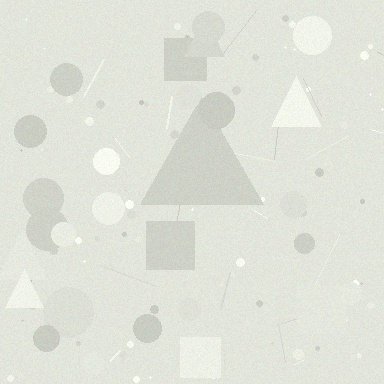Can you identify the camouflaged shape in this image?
The camouflaged shape is a triangle.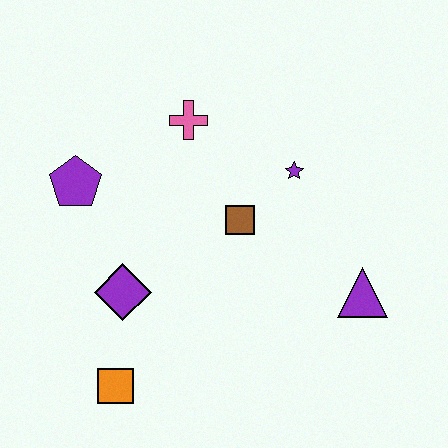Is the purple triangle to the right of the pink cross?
Yes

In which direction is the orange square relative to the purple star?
The orange square is below the purple star.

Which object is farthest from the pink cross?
The orange square is farthest from the pink cross.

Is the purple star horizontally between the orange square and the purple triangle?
Yes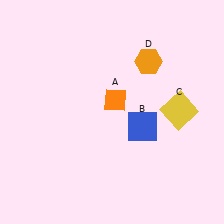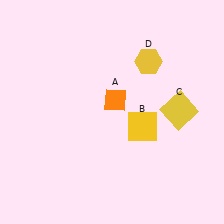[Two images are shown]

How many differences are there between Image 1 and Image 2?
There are 2 differences between the two images.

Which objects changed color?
B changed from blue to yellow. D changed from orange to yellow.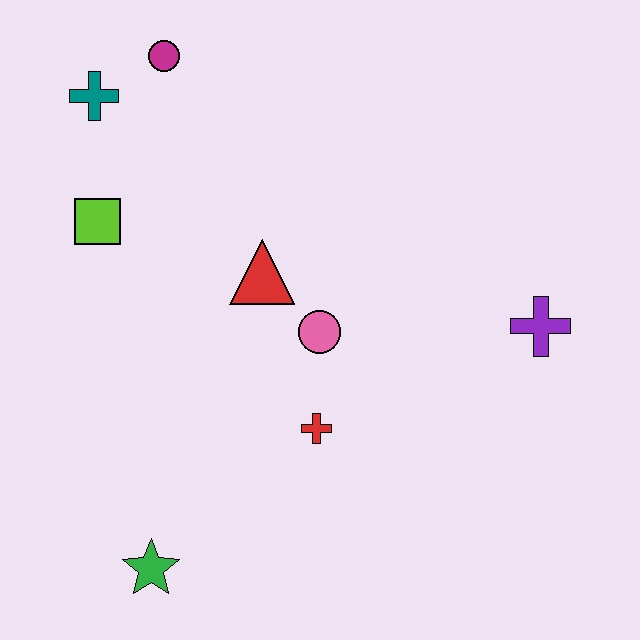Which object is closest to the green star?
The red cross is closest to the green star.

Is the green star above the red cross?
No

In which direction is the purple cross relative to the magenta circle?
The purple cross is to the right of the magenta circle.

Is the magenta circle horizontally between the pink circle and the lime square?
Yes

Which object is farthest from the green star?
The magenta circle is farthest from the green star.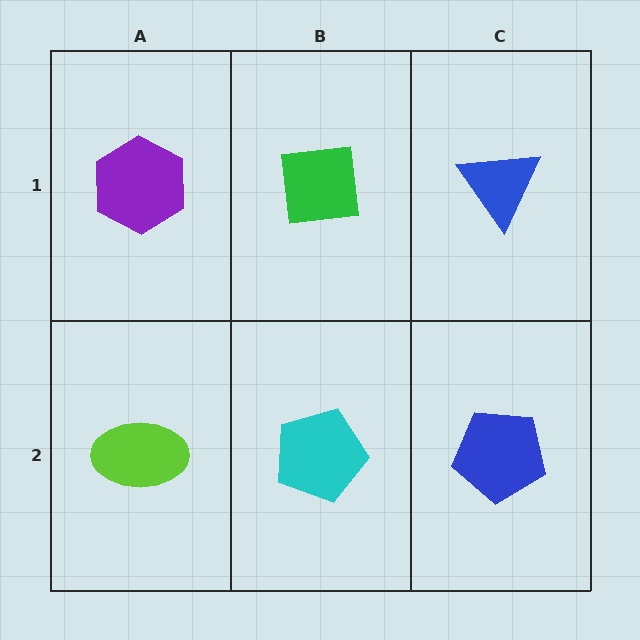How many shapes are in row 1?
3 shapes.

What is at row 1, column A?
A purple hexagon.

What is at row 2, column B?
A cyan pentagon.